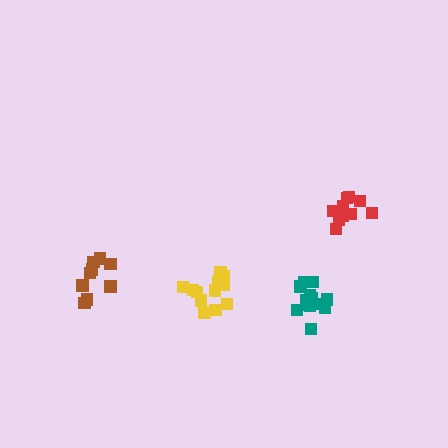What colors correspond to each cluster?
The clusters are colored: teal, brown, red, yellow.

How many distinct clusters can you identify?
There are 4 distinct clusters.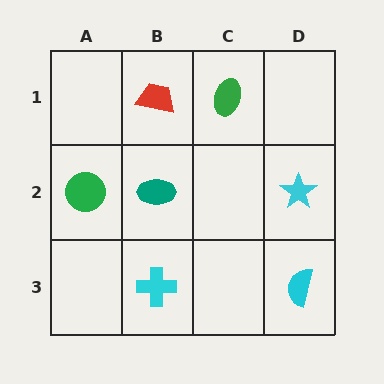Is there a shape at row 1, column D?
No, that cell is empty.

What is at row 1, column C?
A green ellipse.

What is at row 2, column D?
A cyan star.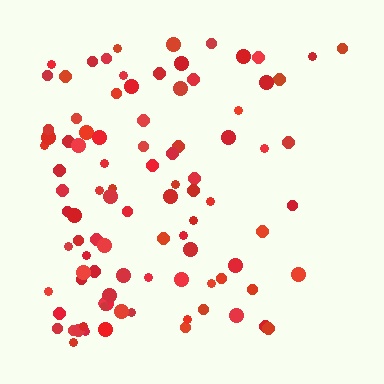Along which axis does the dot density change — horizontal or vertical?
Horizontal.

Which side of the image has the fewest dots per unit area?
The right.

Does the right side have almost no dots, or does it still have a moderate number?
Still a moderate number, just noticeably fewer than the left.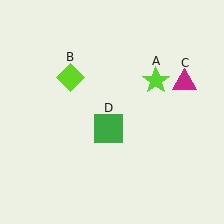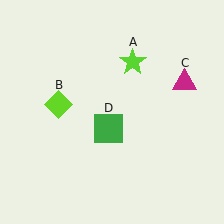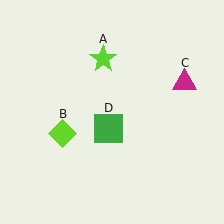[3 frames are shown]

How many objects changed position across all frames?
2 objects changed position: lime star (object A), lime diamond (object B).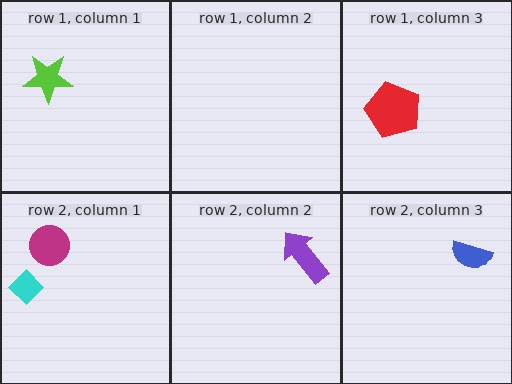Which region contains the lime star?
The row 1, column 1 region.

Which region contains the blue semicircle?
The row 2, column 3 region.